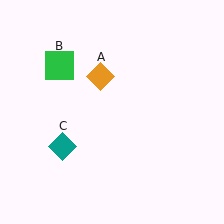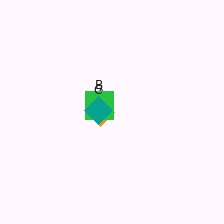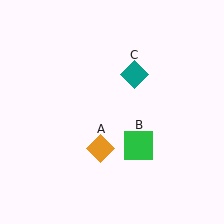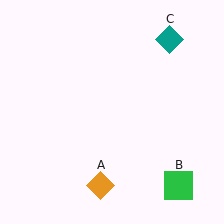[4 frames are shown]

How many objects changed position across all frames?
3 objects changed position: orange diamond (object A), green square (object B), teal diamond (object C).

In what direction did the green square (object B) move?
The green square (object B) moved down and to the right.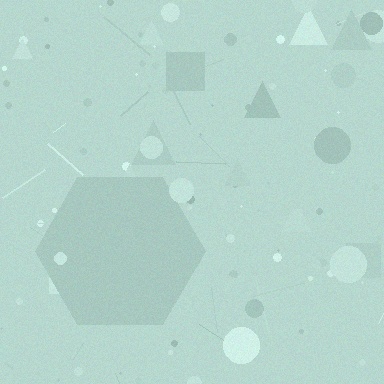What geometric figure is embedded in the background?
A hexagon is embedded in the background.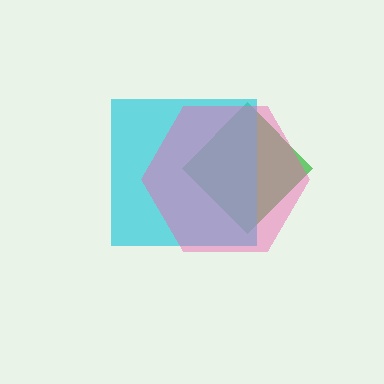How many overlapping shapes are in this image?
There are 3 overlapping shapes in the image.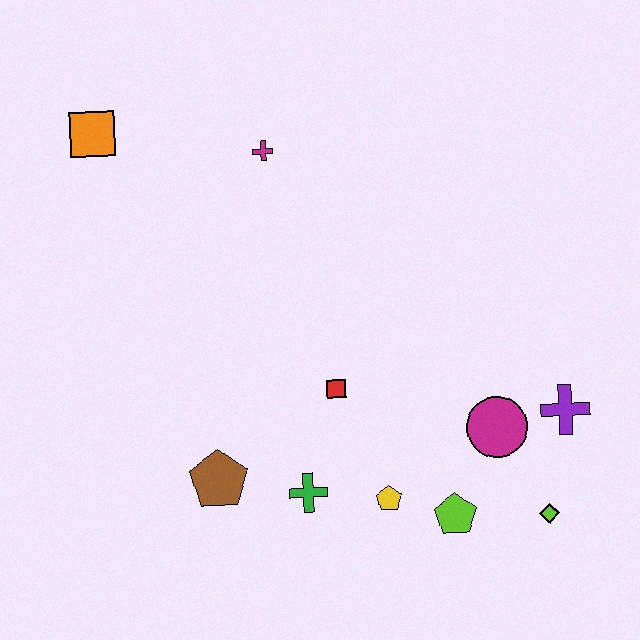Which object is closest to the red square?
The green cross is closest to the red square.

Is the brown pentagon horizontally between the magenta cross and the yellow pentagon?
No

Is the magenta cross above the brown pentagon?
Yes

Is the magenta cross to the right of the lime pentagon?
No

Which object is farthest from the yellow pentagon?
The orange square is farthest from the yellow pentagon.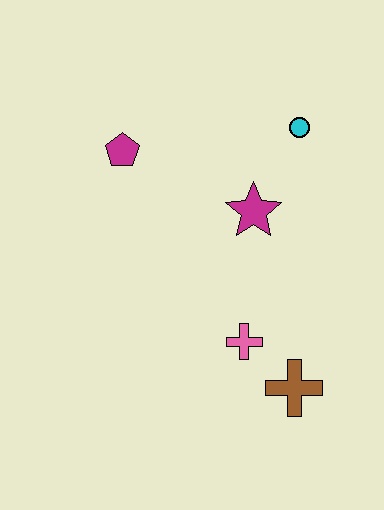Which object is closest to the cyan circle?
The magenta star is closest to the cyan circle.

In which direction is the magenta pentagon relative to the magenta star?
The magenta pentagon is to the left of the magenta star.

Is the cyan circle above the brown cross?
Yes